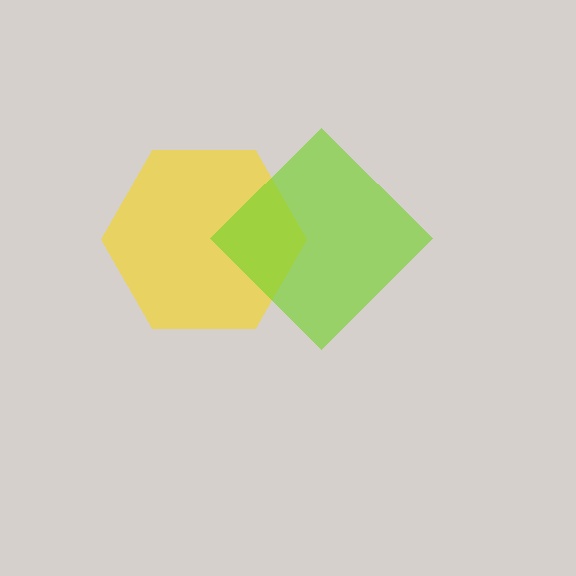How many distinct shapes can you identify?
There are 2 distinct shapes: a yellow hexagon, a lime diamond.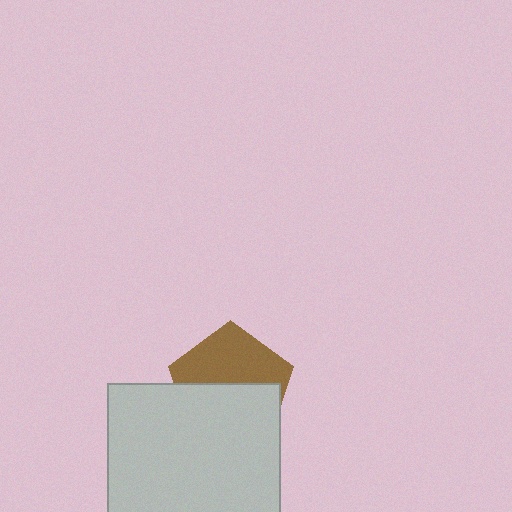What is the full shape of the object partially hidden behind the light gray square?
The partially hidden object is a brown pentagon.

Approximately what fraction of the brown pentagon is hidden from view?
Roughly 51% of the brown pentagon is hidden behind the light gray square.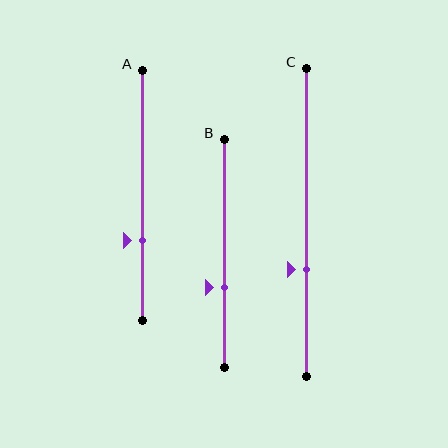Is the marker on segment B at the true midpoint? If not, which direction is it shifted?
No, the marker on segment B is shifted downward by about 15% of the segment length.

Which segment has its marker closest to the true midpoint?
Segment B has its marker closest to the true midpoint.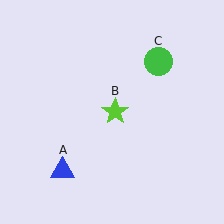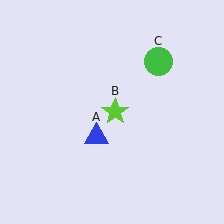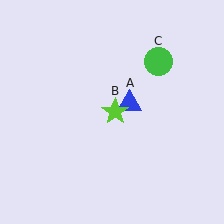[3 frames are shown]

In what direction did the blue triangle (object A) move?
The blue triangle (object A) moved up and to the right.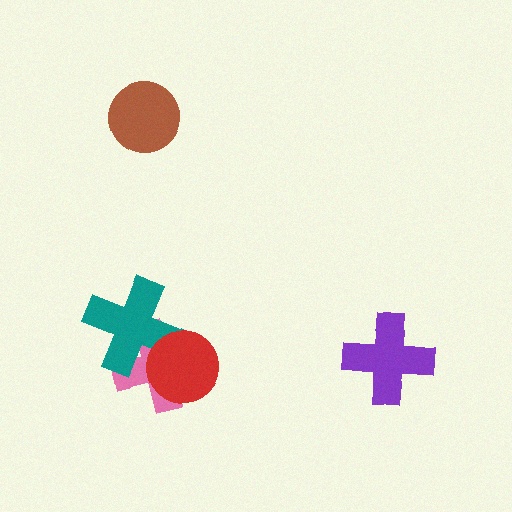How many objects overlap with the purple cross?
0 objects overlap with the purple cross.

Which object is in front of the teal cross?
The red circle is in front of the teal cross.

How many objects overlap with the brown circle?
0 objects overlap with the brown circle.